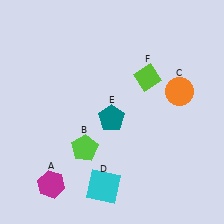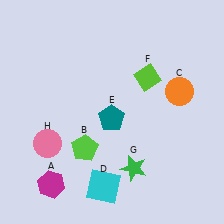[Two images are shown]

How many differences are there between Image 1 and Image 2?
There are 2 differences between the two images.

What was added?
A green star (G), a pink circle (H) were added in Image 2.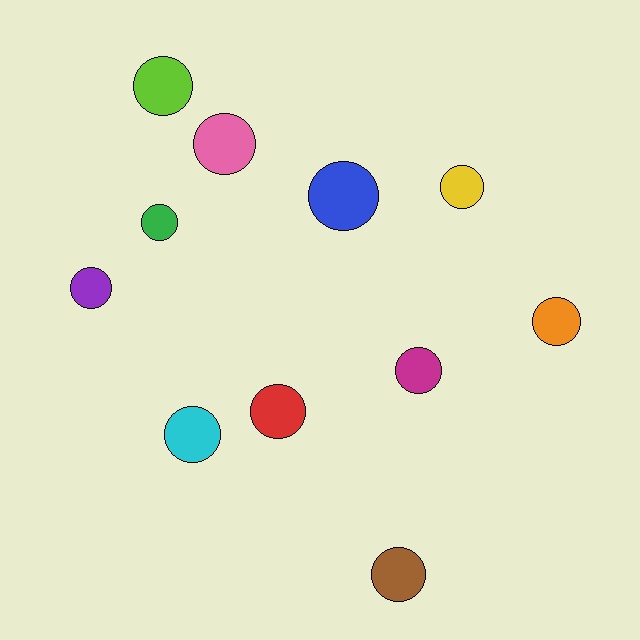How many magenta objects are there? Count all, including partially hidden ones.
There is 1 magenta object.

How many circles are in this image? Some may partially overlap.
There are 11 circles.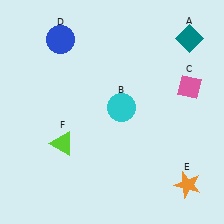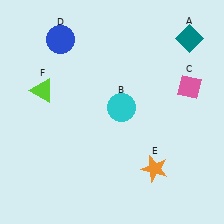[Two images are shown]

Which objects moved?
The objects that moved are: the orange star (E), the lime triangle (F).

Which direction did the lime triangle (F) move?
The lime triangle (F) moved up.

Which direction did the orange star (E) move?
The orange star (E) moved left.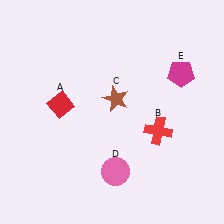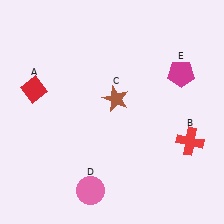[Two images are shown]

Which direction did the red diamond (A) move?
The red diamond (A) moved left.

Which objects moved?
The objects that moved are: the red diamond (A), the red cross (B), the pink circle (D).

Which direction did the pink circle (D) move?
The pink circle (D) moved left.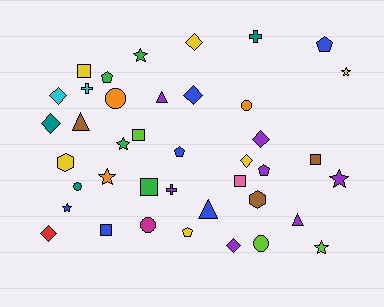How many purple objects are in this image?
There are 7 purple objects.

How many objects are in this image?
There are 40 objects.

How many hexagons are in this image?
There are 2 hexagons.